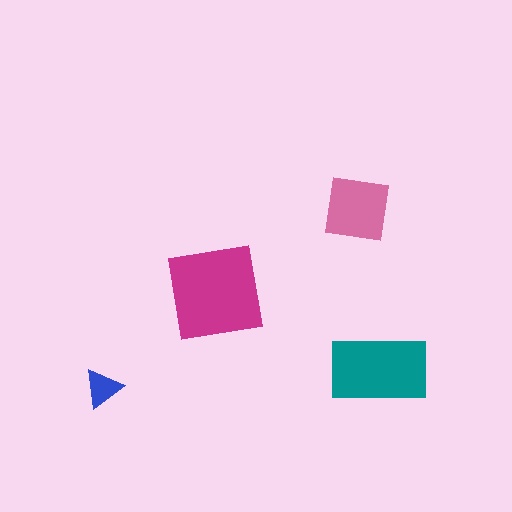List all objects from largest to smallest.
The magenta square, the teal rectangle, the pink square, the blue triangle.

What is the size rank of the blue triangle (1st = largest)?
4th.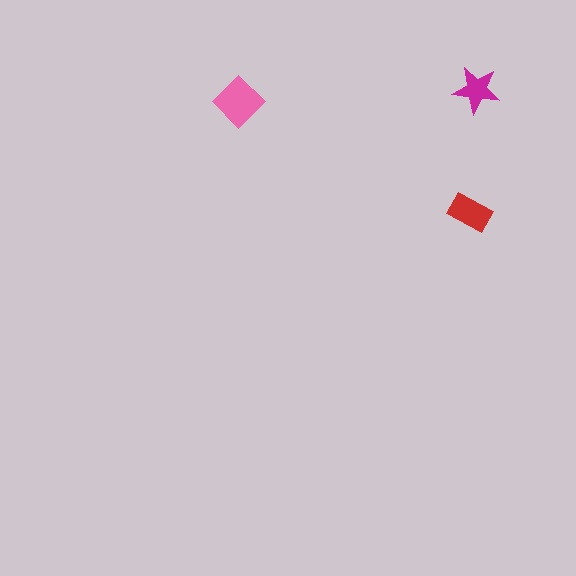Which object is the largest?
The pink diamond.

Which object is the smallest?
The magenta star.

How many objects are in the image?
There are 3 objects in the image.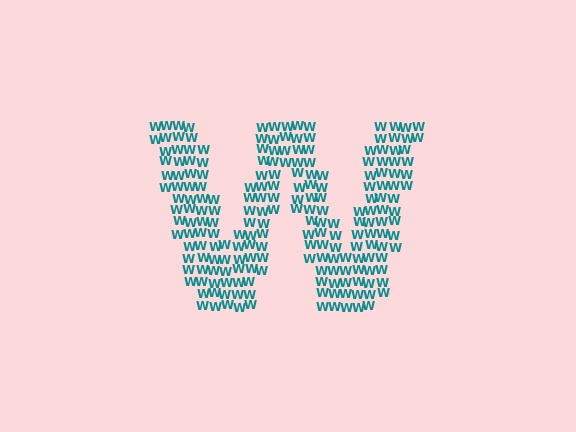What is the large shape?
The large shape is the letter W.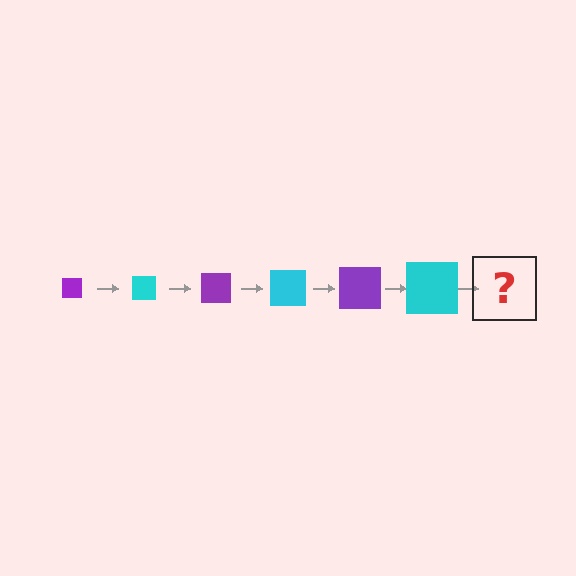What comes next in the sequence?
The next element should be a purple square, larger than the previous one.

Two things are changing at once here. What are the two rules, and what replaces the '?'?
The two rules are that the square grows larger each step and the color cycles through purple and cyan. The '?' should be a purple square, larger than the previous one.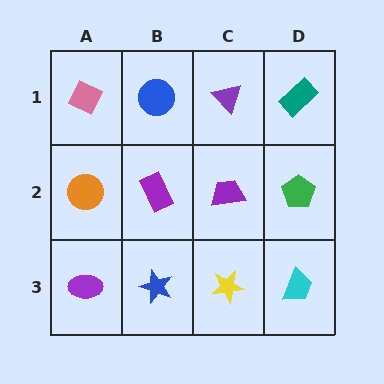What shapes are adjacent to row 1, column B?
A purple rectangle (row 2, column B), a pink diamond (row 1, column A), a purple triangle (row 1, column C).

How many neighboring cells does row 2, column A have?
3.